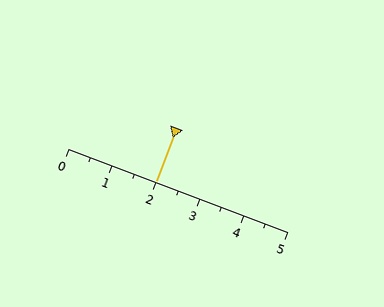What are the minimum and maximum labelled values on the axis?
The axis runs from 0 to 5.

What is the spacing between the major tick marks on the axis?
The major ticks are spaced 1 apart.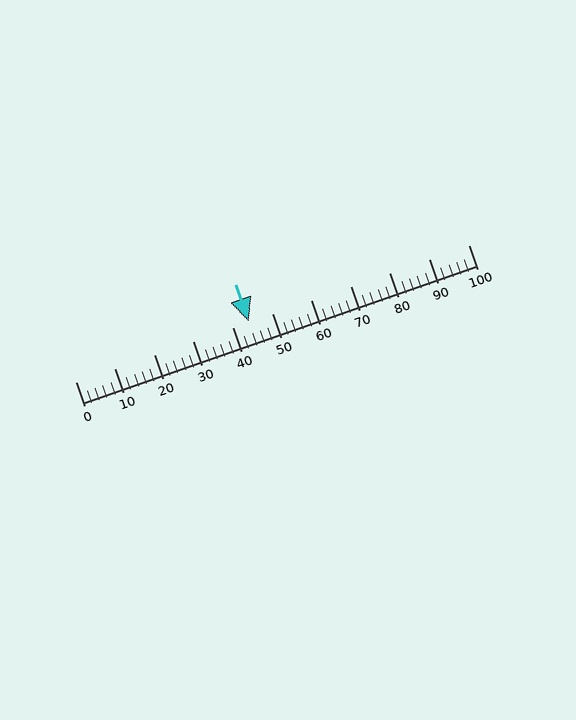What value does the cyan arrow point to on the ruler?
The cyan arrow points to approximately 44.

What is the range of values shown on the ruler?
The ruler shows values from 0 to 100.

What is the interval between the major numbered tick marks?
The major tick marks are spaced 10 units apart.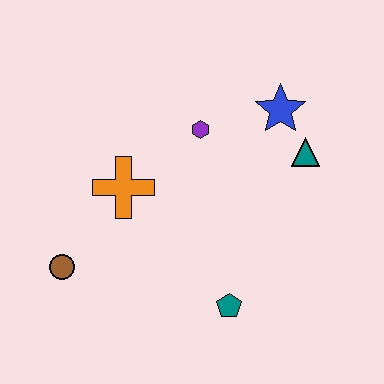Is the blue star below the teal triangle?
No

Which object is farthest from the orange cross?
The teal triangle is farthest from the orange cross.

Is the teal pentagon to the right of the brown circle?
Yes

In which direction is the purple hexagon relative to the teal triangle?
The purple hexagon is to the left of the teal triangle.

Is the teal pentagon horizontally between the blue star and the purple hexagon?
Yes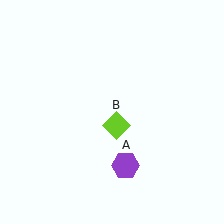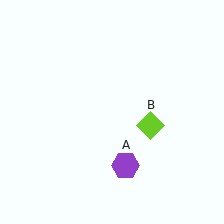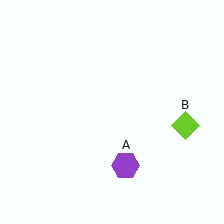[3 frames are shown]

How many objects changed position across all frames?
1 object changed position: lime diamond (object B).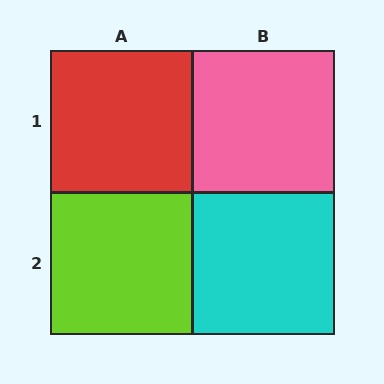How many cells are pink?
1 cell is pink.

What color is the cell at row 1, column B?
Pink.